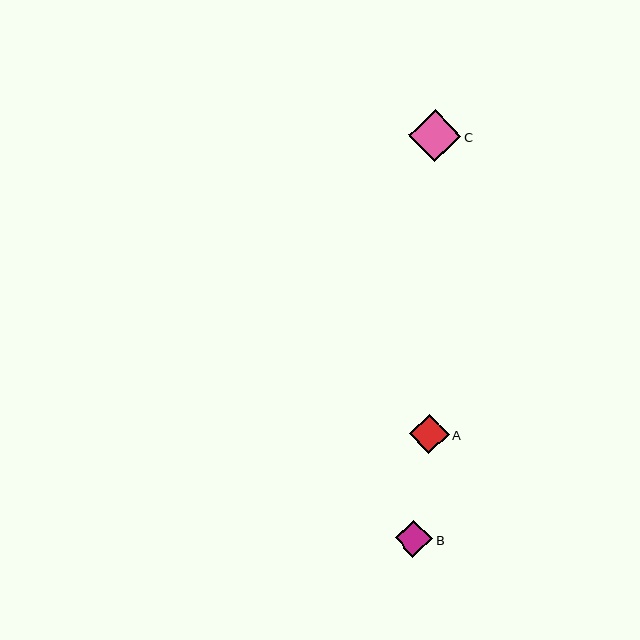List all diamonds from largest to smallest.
From largest to smallest: C, A, B.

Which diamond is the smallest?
Diamond B is the smallest with a size of approximately 37 pixels.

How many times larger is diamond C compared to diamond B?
Diamond C is approximately 1.4 times the size of diamond B.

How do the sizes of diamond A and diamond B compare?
Diamond A and diamond B are approximately the same size.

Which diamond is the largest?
Diamond C is the largest with a size of approximately 52 pixels.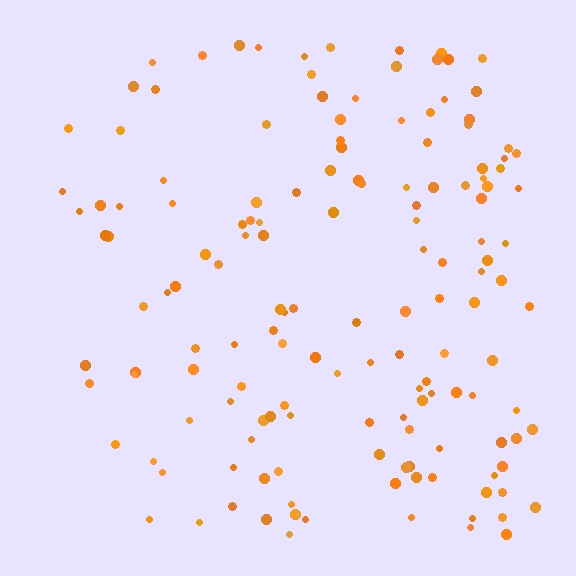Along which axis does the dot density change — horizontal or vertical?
Horizontal.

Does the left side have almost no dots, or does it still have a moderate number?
Still a moderate number, just noticeably fewer than the right.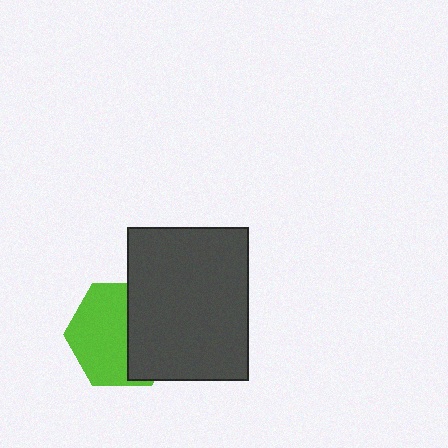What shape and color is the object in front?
The object in front is a dark gray rectangle.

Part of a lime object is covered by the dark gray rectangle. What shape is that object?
It is a hexagon.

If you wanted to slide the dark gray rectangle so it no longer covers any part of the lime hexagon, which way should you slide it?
Slide it right — that is the most direct way to separate the two shapes.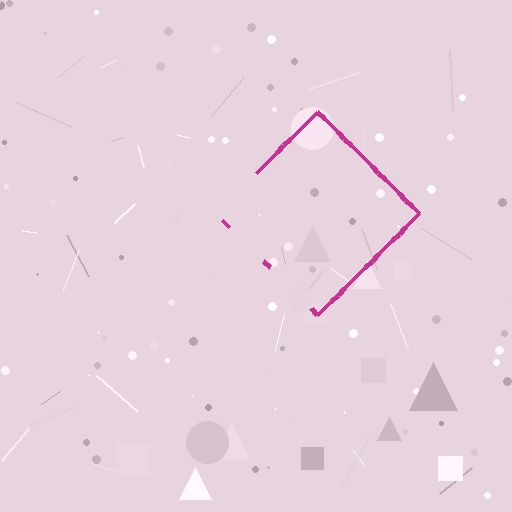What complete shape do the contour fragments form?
The contour fragments form a diamond.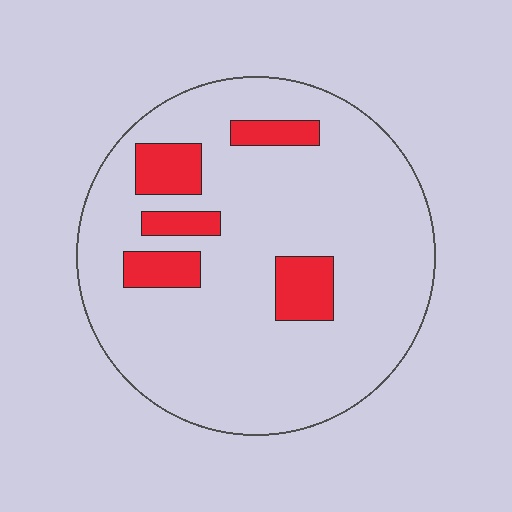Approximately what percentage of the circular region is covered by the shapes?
Approximately 15%.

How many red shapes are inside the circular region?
5.